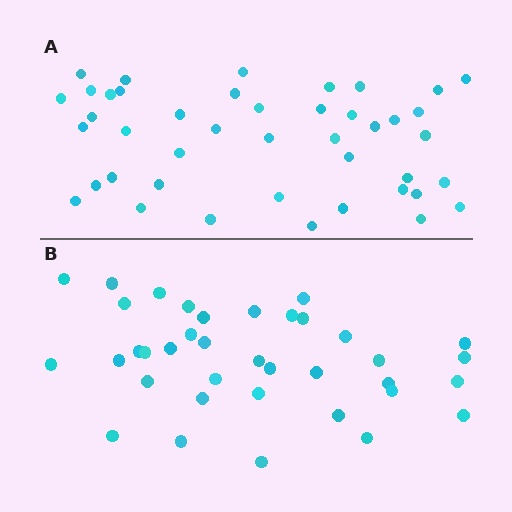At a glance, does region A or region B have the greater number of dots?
Region A (the top region) has more dots.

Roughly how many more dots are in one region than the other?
Region A has about 6 more dots than region B.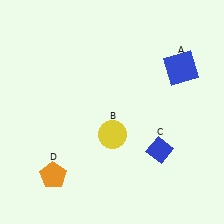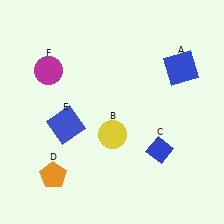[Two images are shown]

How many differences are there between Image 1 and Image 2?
There are 2 differences between the two images.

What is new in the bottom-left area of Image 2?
A blue square (E) was added in the bottom-left area of Image 2.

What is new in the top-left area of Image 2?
A magenta circle (F) was added in the top-left area of Image 2.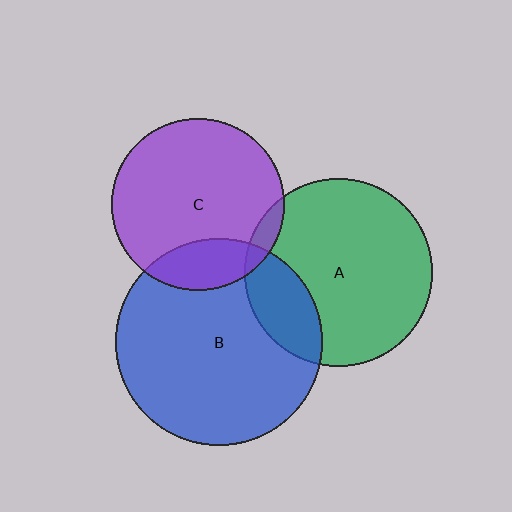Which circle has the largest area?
Circle B (blue).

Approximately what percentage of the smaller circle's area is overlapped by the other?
Approximately 5%.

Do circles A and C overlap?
Yes.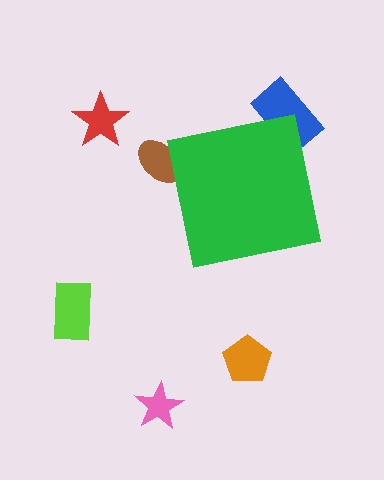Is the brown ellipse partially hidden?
Yes, the brown ellipse is partially hidden behind the green square.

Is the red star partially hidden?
No, the red star is fully visible.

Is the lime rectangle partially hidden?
No, the lime rectangle is fully visible.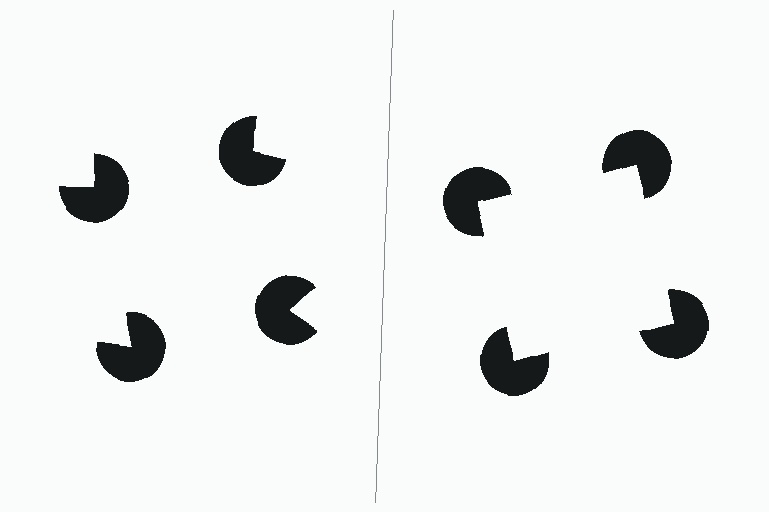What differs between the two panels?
The pac-man discs are positioned identically on both sides; only the wedge orientations differ. On the right they align to a square; on the left they are misaligned.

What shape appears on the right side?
An illusory square.